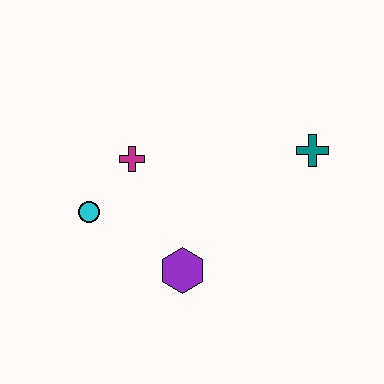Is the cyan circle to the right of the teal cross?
No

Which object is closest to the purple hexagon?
The cyan circle is closest to the purple hexagon.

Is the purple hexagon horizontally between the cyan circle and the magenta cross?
No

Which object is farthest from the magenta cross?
The teal cross is farthest from the magenta cross.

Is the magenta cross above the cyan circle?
Yes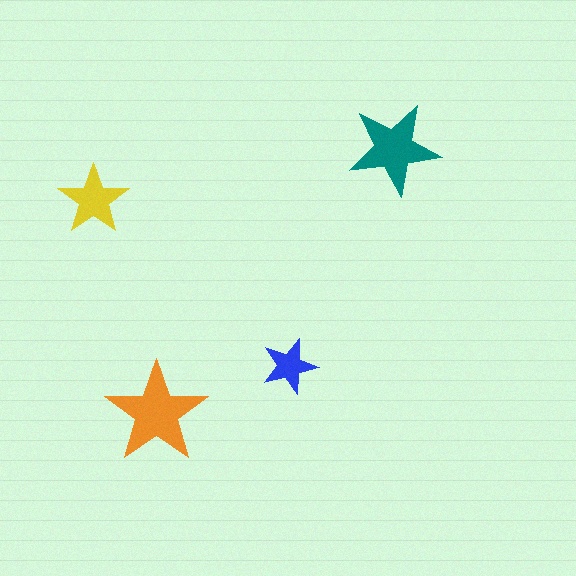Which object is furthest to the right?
The teal star is rightmost.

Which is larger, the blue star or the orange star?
The orange one.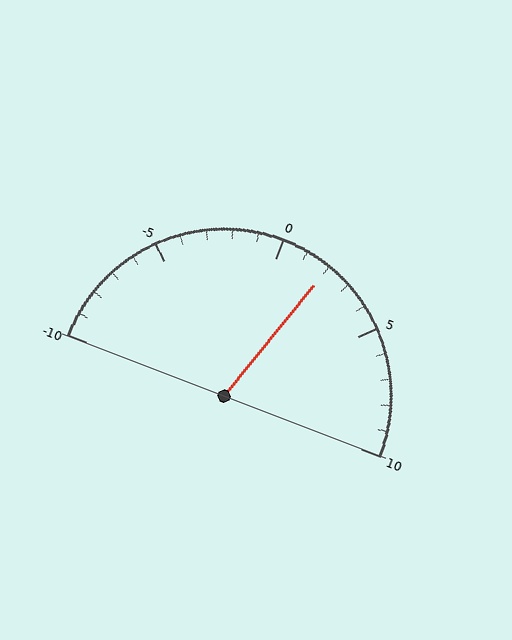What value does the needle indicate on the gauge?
The needle indicates approximately 2.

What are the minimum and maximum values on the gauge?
The gauge ranges from -10 to 10.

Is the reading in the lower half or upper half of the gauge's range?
The reading is in the upper half of the range (-10 to 10).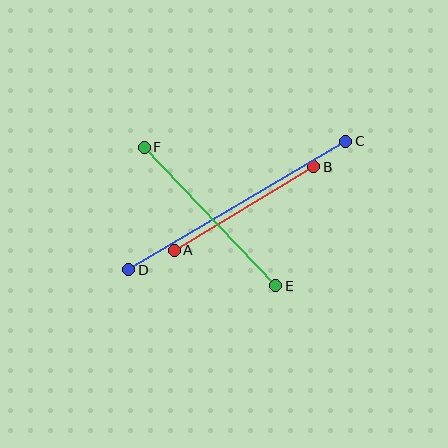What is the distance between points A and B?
The distance is approximately 163 pixels.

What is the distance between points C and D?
The distance is approximately 252 pixels.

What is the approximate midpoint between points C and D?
The midpoint is at approximately (237, 206) pixels.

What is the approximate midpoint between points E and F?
The midpoint is at approximately (210, 216) pixels.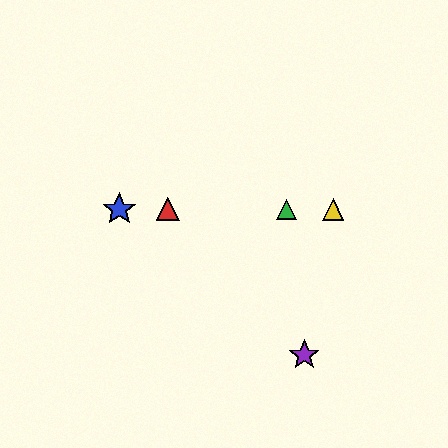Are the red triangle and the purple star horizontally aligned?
No, the red triangle is at y≈209 and the purple star is at y≈355.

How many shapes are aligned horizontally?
4 shapes (the red triangle, the blue star, the green triangle, the yellow triangle) are aligned horizontally.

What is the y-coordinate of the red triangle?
The red triangle is at y≈209.